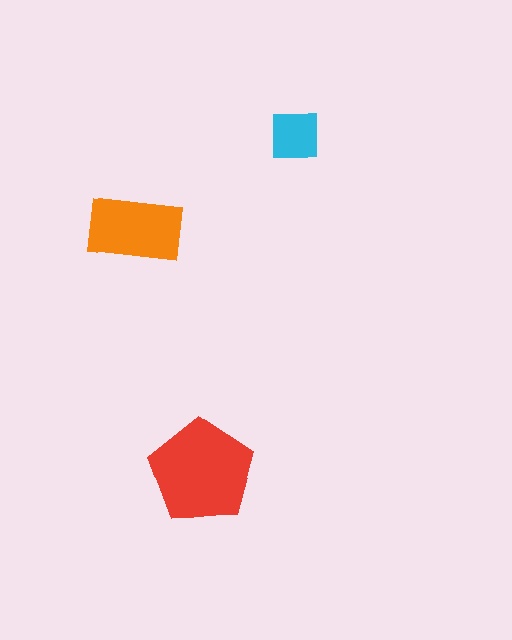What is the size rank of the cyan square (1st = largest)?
3rd.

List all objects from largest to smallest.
The red pentagon, the orange rectangle, the cyan square.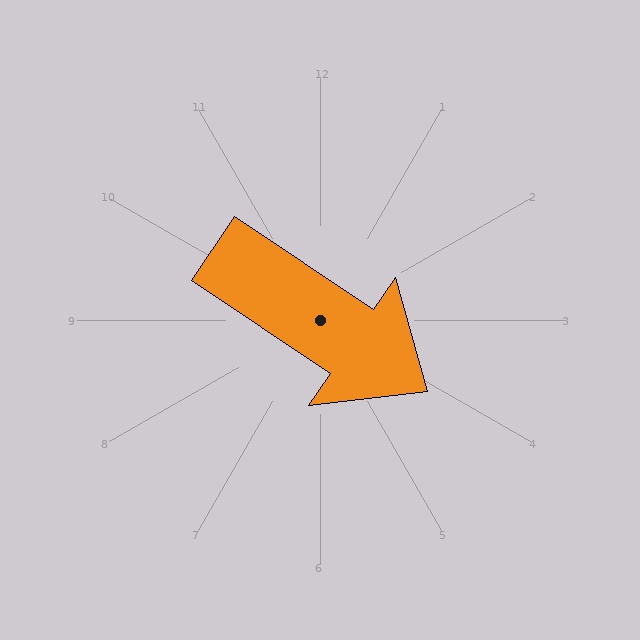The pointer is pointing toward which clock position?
Roughly 4 o'clock.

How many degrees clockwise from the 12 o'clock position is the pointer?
Approximately 124 degrees.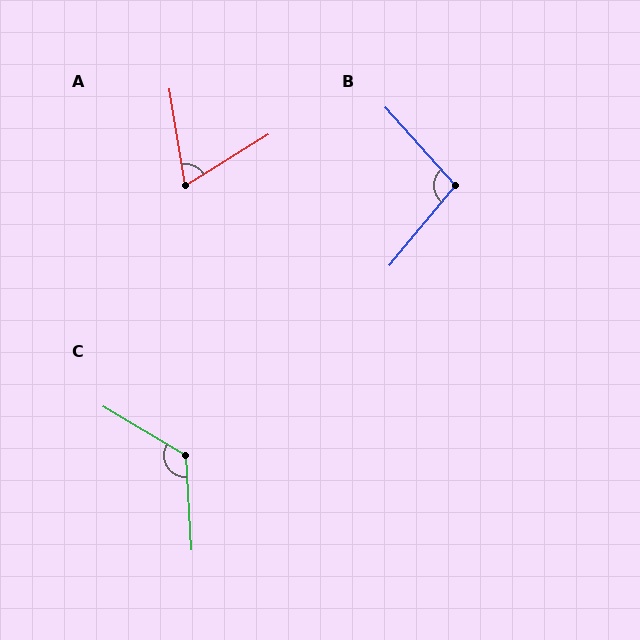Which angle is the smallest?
A, at approximately 68 degrees.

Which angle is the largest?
C, at approximately 124 degrees.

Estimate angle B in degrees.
Approximately 99 degrees.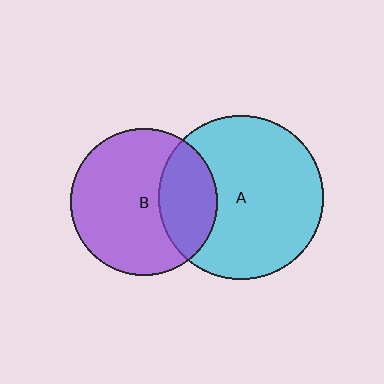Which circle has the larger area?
Circle A (cyan).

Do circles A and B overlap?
Yes.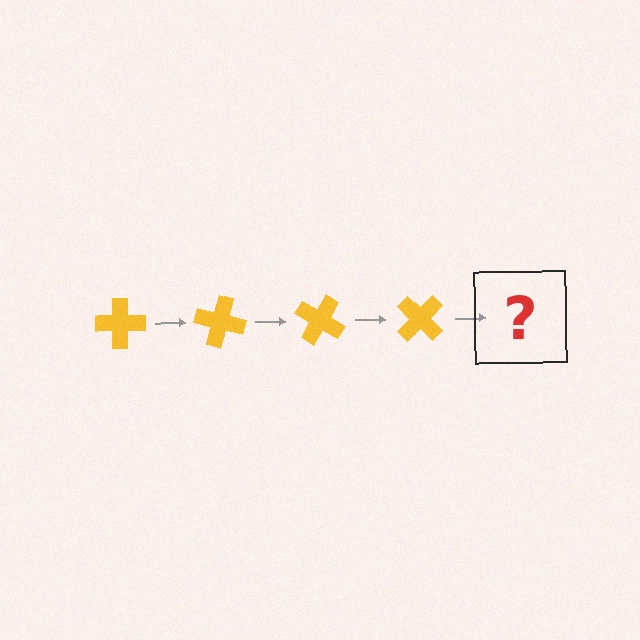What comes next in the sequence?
The next element should be a yellow cross rotated 60 degrees.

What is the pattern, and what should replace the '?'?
The pattern is that the cross rotates 15 degrees each step. The '?' should be a yellow cross rotated 60 degrees.